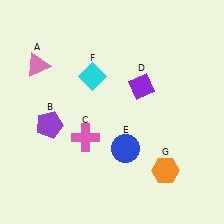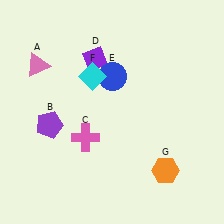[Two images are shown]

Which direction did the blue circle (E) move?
The blue circle (E) moved up.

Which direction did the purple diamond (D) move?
The purple diamond (D) moved left.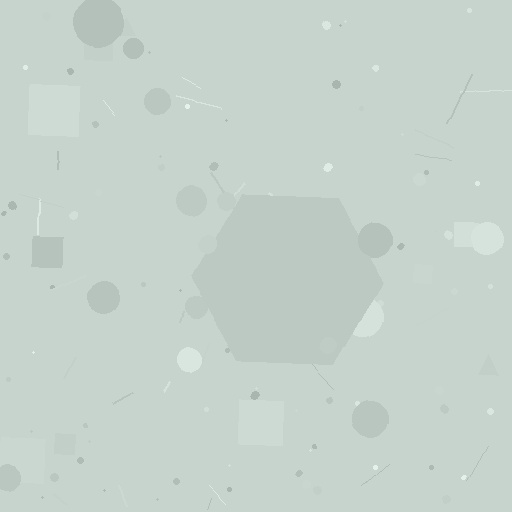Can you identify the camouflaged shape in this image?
The camouflaged shape is a hexagon.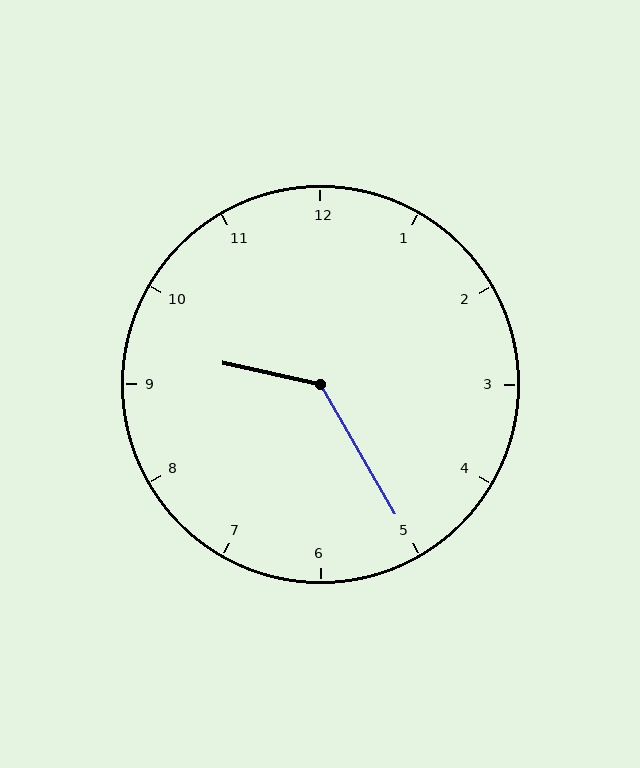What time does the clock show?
9:25.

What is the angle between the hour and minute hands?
Approximately 132 degrees.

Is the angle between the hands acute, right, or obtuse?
It is obtuse.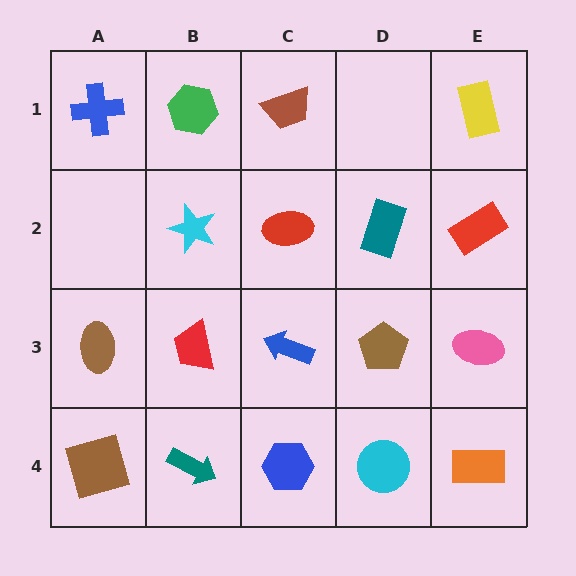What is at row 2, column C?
A red ellipse.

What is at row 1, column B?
A green hexagon.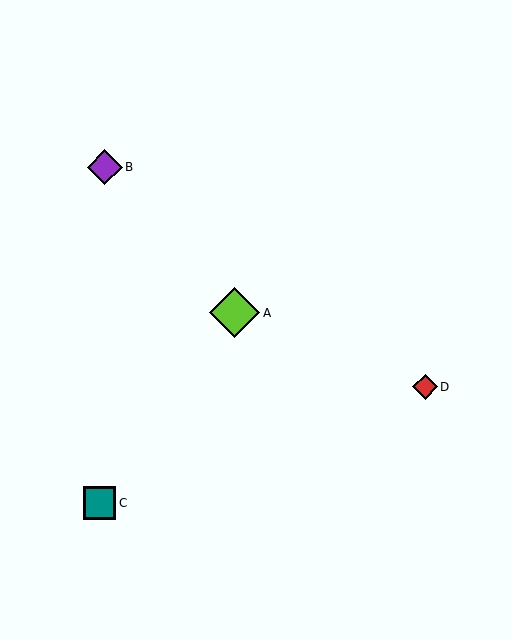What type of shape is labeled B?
Shape B is a purple diamond.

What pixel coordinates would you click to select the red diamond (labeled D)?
Click at (425, 387) to select the red diamond D.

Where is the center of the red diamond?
The center of the red diamond is at (425, 387).